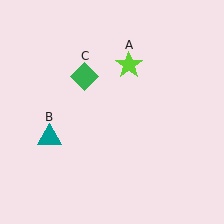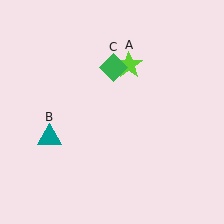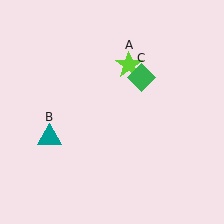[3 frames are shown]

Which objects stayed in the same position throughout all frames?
Lime star (object A) and teal triangle (object B) remained stationary.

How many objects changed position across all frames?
1 object changed position: green diamond (object C).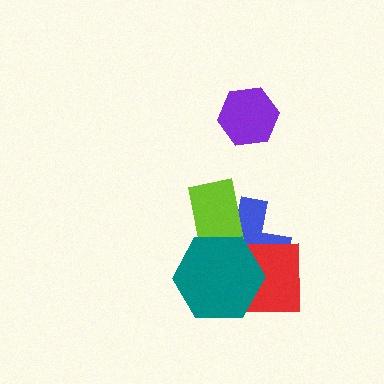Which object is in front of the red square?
The teal hexagon is in front of the red square.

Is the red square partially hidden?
Yes, it is partially covered by another shape.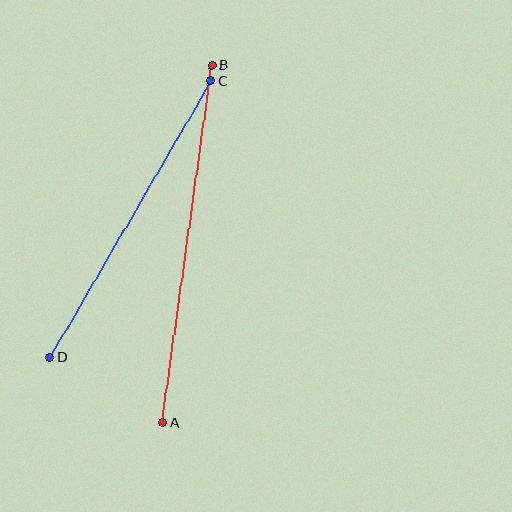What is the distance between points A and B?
The distance is approximately 361 pixels.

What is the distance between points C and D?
The distance is approximately 320 pixels.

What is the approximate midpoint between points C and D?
The midpoint is at approximately (131, 219) pixels.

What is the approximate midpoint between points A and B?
The midpoint is at approximately (187, 244) pixels.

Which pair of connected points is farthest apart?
Points A and B are farthest apart.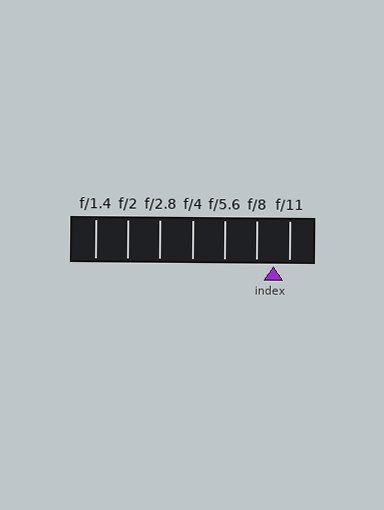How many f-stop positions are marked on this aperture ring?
There are 7 f-stop positions marked.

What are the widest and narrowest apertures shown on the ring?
The widest aperture shown is f/1.4 and the narrowest is f/11.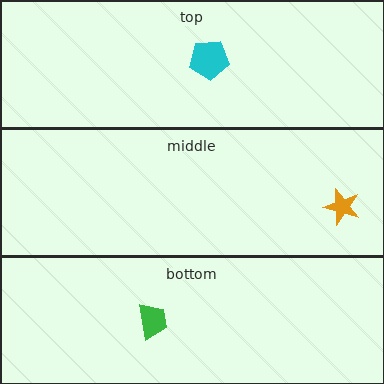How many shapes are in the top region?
1.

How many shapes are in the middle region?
1.